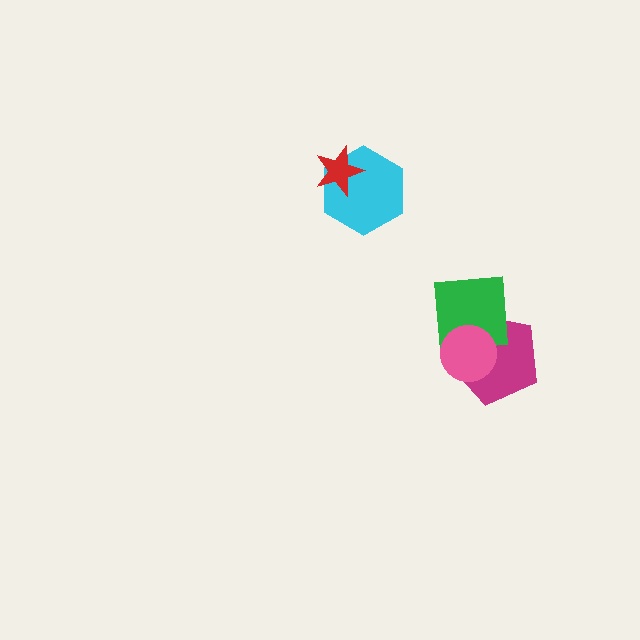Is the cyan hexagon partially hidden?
Yes, it is partially covered by another shape.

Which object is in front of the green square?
The pink circle is in front of the green square.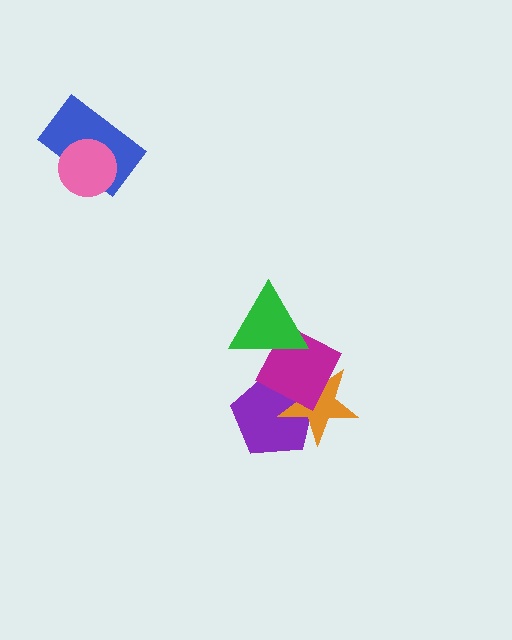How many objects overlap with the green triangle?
1 object overlaps with the green triangle.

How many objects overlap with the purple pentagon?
2 objects overlap with the purple pentagon.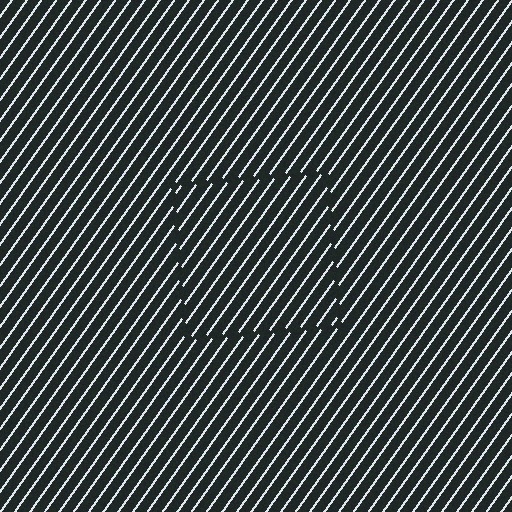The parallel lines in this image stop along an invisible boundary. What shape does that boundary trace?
An illusory square. The interior of the shape contains the same grating, shifted by half a period — the contour is defined by the phase discontinuity where line-ends from the inner and outer gratings abut.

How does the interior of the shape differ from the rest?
The interior of the shape contains the same grating, shifted by half a period — the contour is defined by the phase discontinuity where line-ends from the inner and outer gratings abut.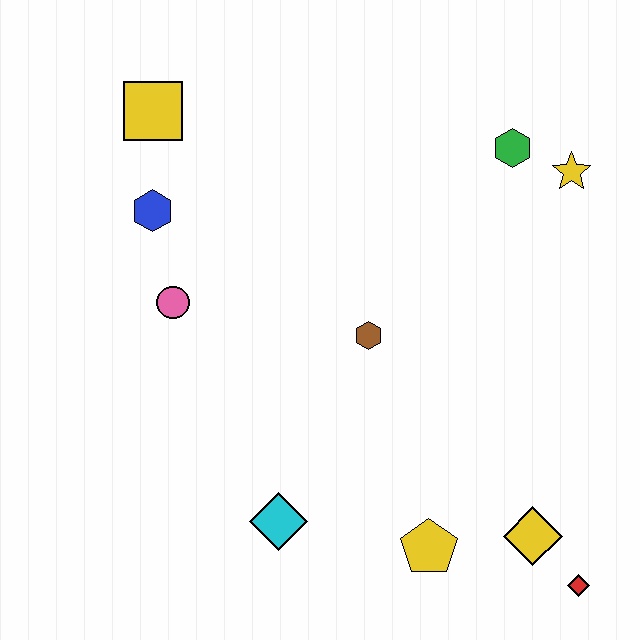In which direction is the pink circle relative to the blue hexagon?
The pink circle is below the blue hexagon.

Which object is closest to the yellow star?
The green hexagon is closest to the yellow star.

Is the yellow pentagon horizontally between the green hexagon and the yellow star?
No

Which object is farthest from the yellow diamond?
The yellow square is farthest from the yellow diamond.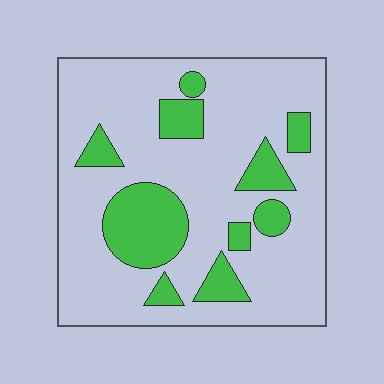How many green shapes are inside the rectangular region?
10.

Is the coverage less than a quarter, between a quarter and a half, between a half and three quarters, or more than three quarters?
Less than a quarter.